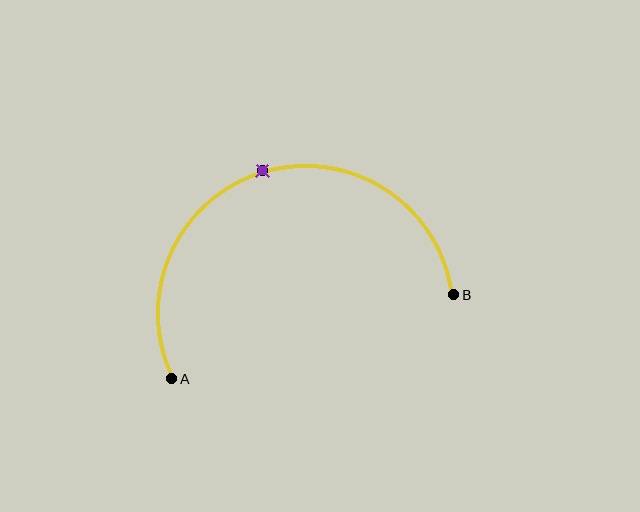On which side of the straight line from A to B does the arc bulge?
The arc bulges above the straight line connecting A and B.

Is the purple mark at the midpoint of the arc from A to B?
Yes. The purple mark lies on the arc at equal arc-length from both A and B — it is the arc midpoint.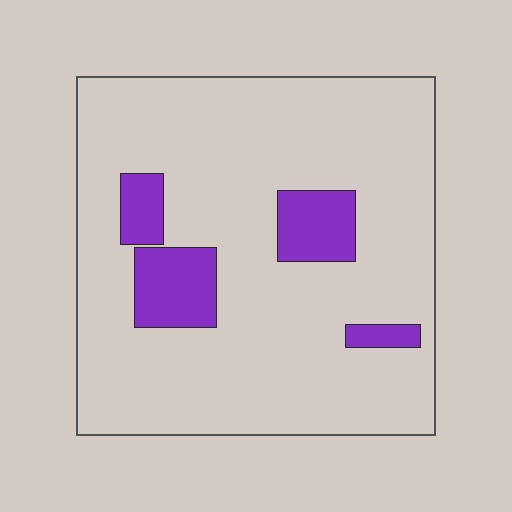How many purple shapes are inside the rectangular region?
4.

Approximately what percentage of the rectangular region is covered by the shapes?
Approximately 15%.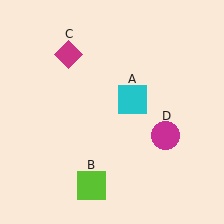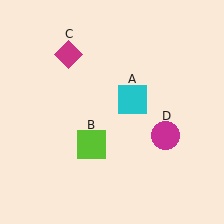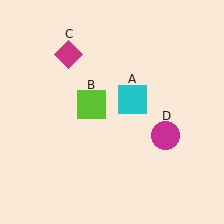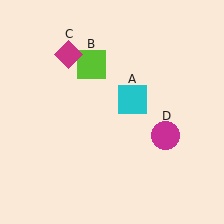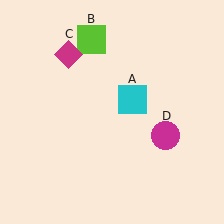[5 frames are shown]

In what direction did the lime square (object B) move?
The lime square (object B) moved up.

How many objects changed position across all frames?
1 object changed position: lime square (object B).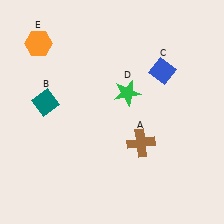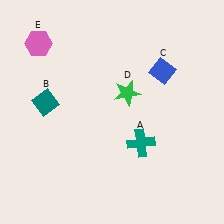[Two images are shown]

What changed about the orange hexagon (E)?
In Image 1, E is orange. In Image 2, it changed to pink.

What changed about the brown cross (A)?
In Image 1, A is brown. In Image 2, it changed to teal.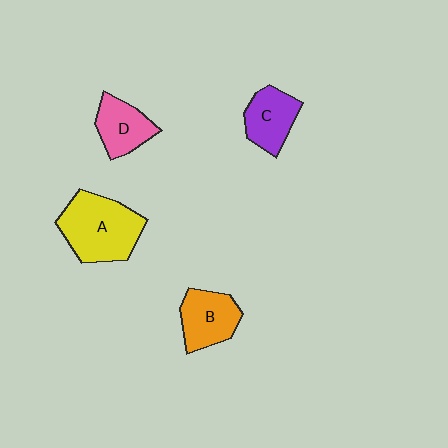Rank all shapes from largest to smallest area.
From largest to smallest: A (yellow), B (orange), C (purple), D (pink).